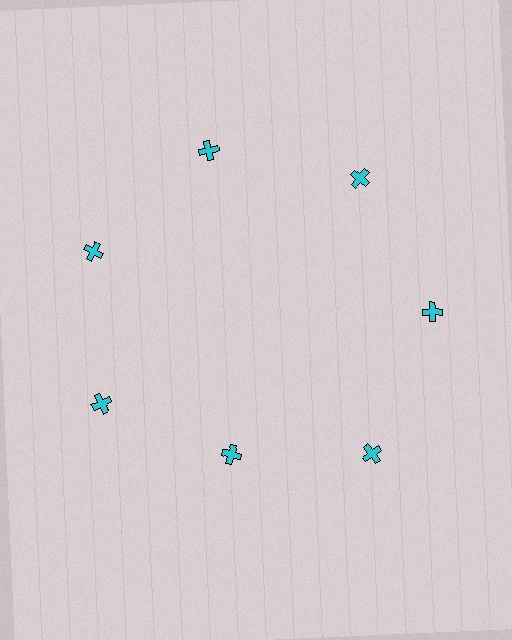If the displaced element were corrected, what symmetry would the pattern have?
It would have 7-fold rotational symmetry — the pattern would map onto itself every 51 degrees.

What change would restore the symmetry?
The symmetry would be restored by moving it outward, back onto the ring so that all 7 crosses sit at equal angles and equal distance from the center.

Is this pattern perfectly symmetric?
No. The 7 cyan crosses are arranged in a ring, but one element near the 6 o'clock position is pulled inward toward the center, breaking the 7-fold rotational symmetry.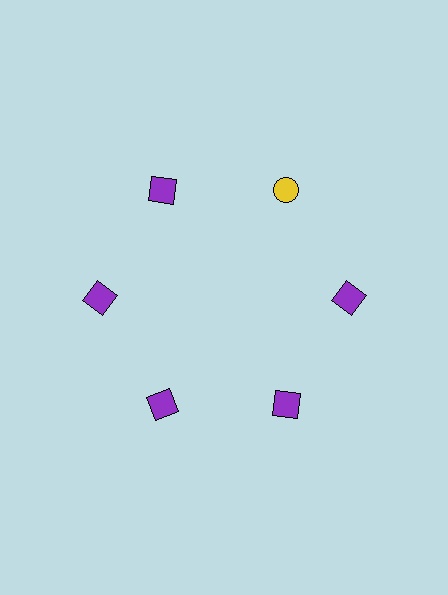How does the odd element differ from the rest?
It differs in both color (yellow instead of purple) and shape (circle instead of square).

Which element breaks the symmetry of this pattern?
The yellow circle at roughly the 1 o'clock position breaks the symmetry. All other shapes are purple squares.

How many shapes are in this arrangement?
There are 6 shapes arranged in a ring pattern.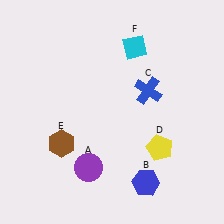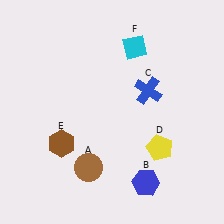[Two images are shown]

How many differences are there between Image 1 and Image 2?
There is 1 difference between the two images.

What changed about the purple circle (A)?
In Image 1, A is purple. In Image 2, it changed to brown.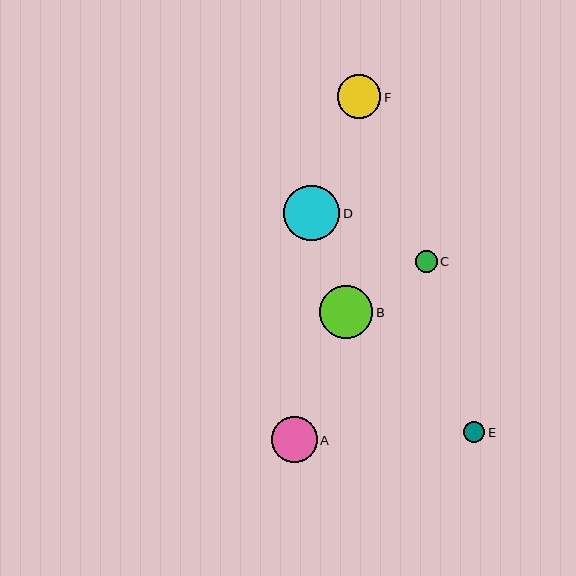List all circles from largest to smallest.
From largest to smallest: D, B, A, F, C, E.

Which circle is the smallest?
Circle E is the smallest with a size of approximately 21 pixels.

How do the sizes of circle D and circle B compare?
Circle D and circle B are approximately the same size.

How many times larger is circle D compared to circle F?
Circle D is approximately 1.3 times the size of circle F.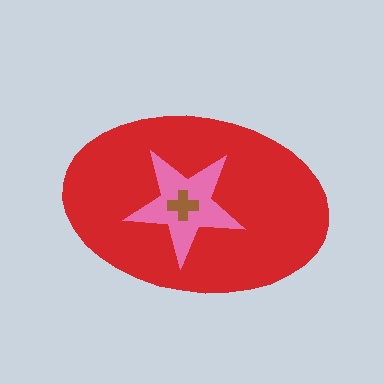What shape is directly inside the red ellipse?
The pink star.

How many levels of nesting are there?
3.